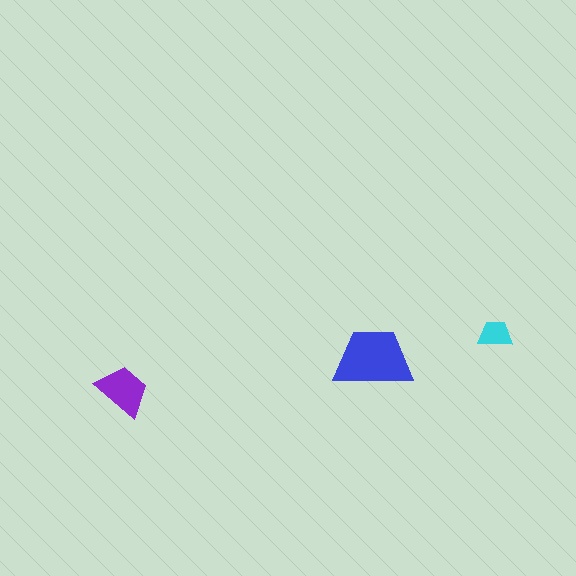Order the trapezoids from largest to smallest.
the blue one, the purple one, the cyan one.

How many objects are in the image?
There are 3 objects in the image.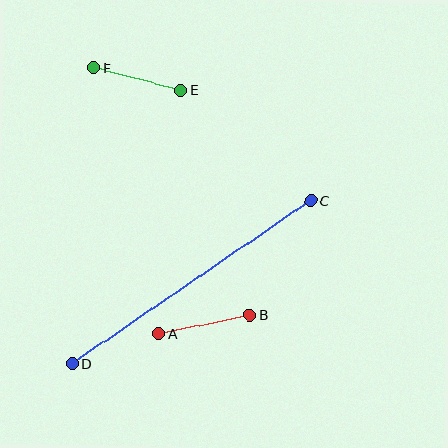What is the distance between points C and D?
The distance is approximately 289 pixels.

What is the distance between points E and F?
The distance is approximately 90 pixels.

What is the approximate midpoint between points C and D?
The midpoint is at approximately (192, 282) pixels.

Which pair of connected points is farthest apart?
Points C and D are farthest apart.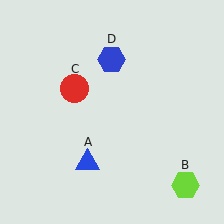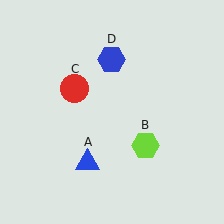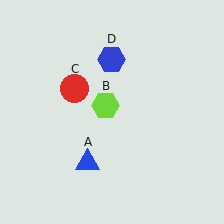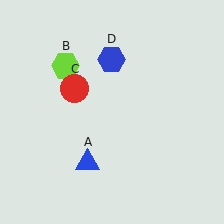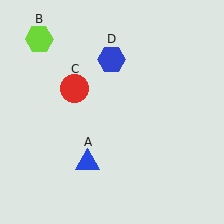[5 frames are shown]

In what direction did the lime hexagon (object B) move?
The lime hexagon (object B) moved up and to the left.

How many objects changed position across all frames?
1 object changed position: lime hexagon (object B).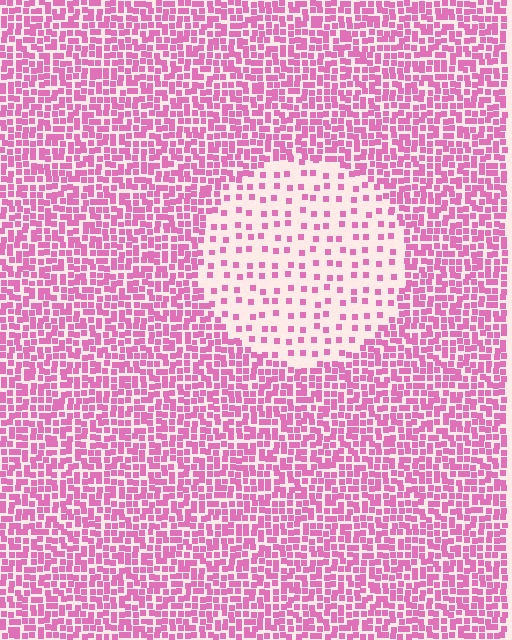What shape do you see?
I see a circle.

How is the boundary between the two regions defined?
The boundary is defined by a change in element density (approximately 3.1x ratio). All elements are the same color, size, and shape.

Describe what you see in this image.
The image contains small pink elements arranged at two different densities. A circle-shaped region is visible where the elements are less densely packed than the surrounding area.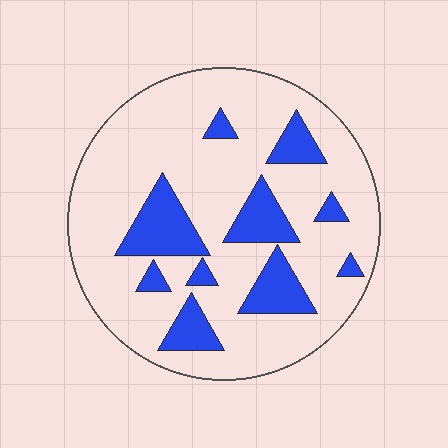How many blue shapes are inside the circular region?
10.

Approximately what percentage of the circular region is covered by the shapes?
Approximately 20%.